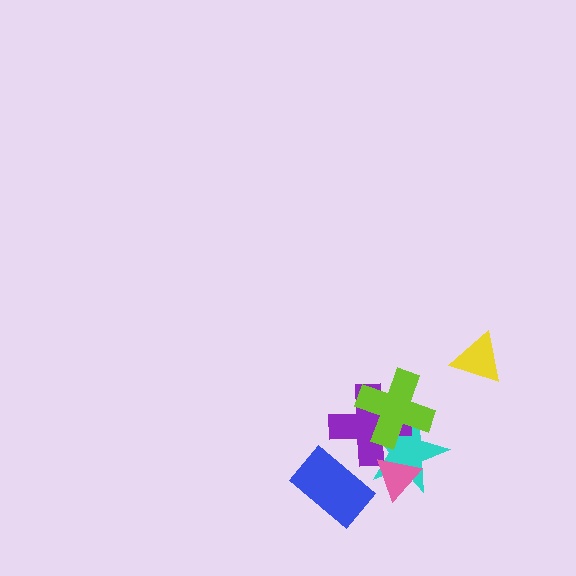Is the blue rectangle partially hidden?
No, no other shape covers it.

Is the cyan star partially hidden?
Yes, it is partially covered by another shape.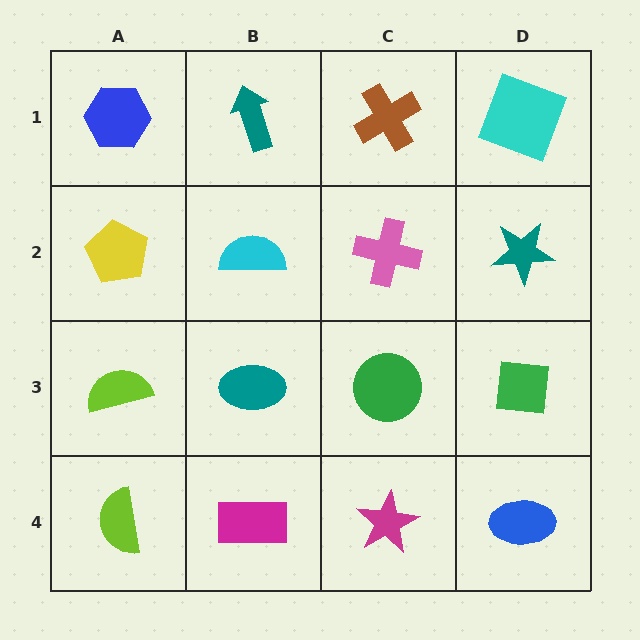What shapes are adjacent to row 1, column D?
A teal star (row 2, column D), a brown cross (row 1, column C).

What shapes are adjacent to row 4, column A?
A lime semicircle (row 3, column A), a magenta rectangle (row 4, column B).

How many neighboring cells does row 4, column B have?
3.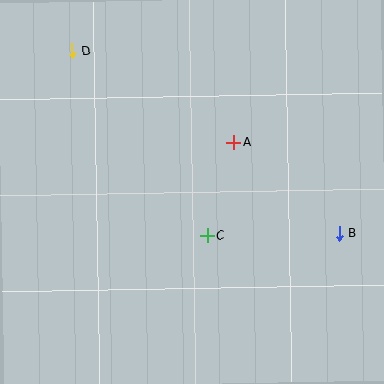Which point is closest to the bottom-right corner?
Point B is closest to the bottom-right corner.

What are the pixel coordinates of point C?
Point C is at (207, 235).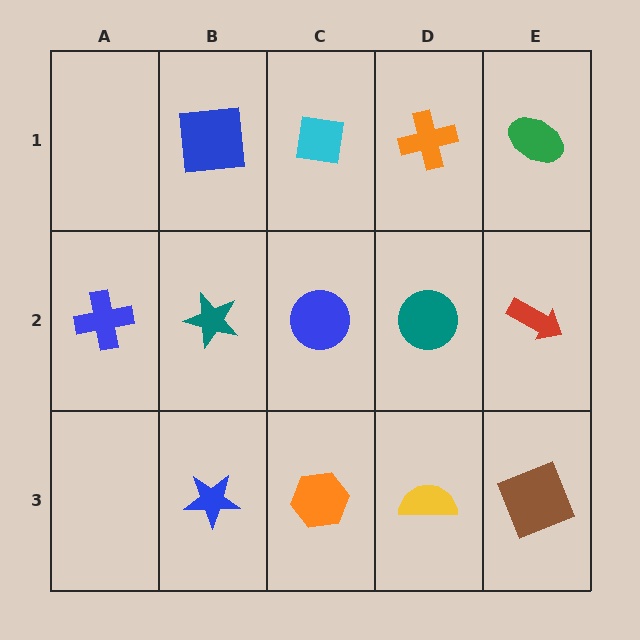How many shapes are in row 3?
4 shapes.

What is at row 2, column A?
A blue cross.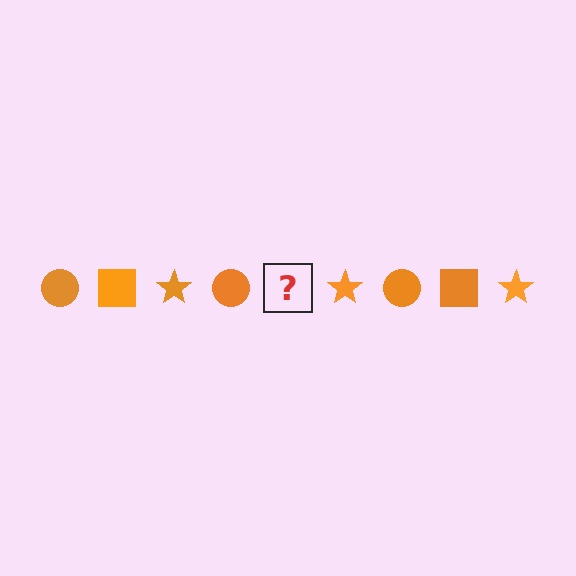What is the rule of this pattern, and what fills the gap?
The rule is that the pattern cycles through circle, square, star shapes in orange. The gap should be filled with an orange square.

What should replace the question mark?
The question mark should be replaced with an orange square.